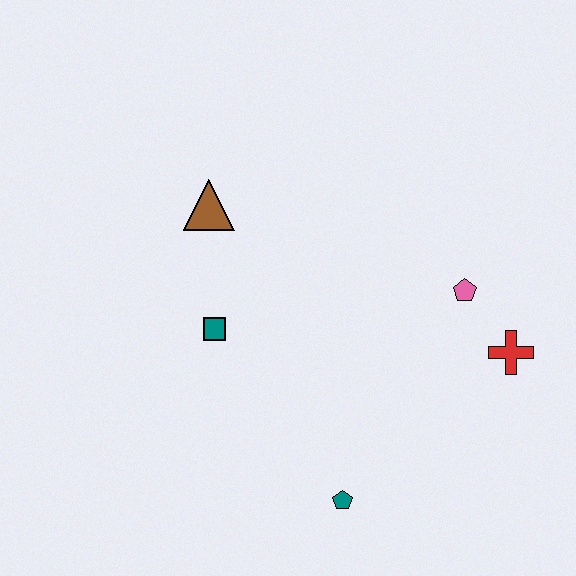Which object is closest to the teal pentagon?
The teal square is closest to the teal pentagon.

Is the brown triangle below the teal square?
No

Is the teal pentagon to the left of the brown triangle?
No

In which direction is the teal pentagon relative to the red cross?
The teal pentagon is to the left of the red cross.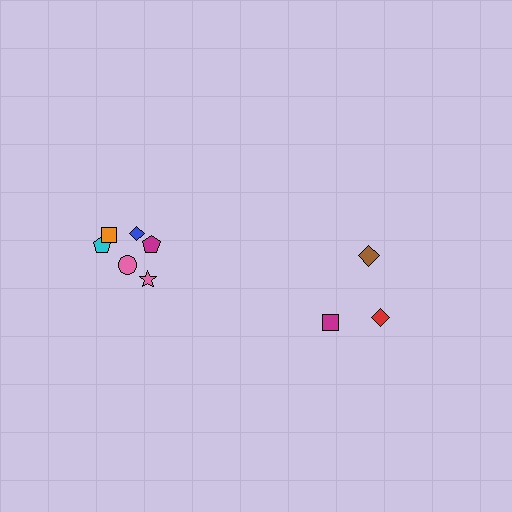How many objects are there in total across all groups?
There are 9 objects.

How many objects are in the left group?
There are 6 objects.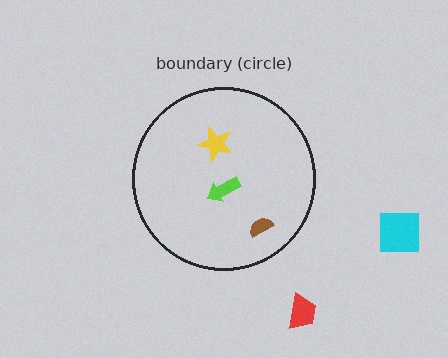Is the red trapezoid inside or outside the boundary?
Outside.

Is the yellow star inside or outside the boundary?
Inside.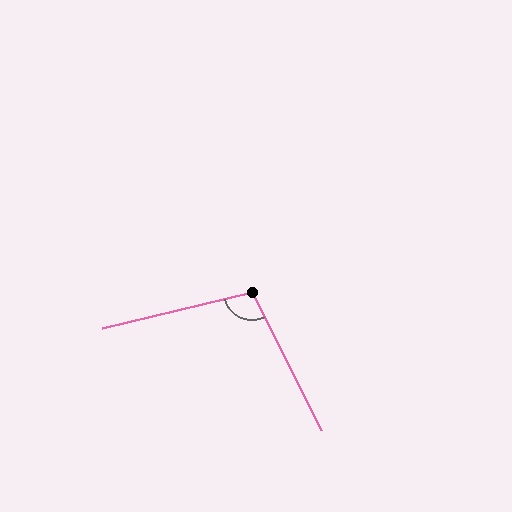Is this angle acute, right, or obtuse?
It is obtuse.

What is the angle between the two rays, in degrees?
Approximately 103 degrees.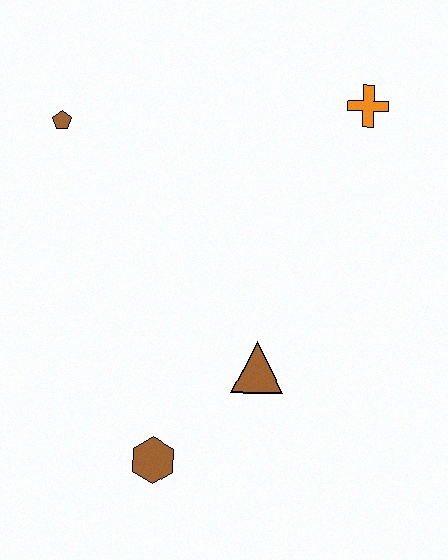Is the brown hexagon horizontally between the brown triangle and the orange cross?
No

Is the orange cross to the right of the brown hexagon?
Yes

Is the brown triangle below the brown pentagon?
Yes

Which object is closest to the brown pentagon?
The orange cross is closest to the brown pentagon.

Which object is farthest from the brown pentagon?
The brown hexagon is farthest from the brown pentagon.